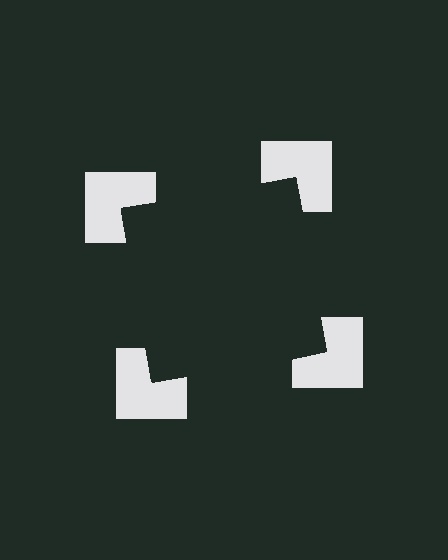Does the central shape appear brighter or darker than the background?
It typically appears slightly darker than the background, even though no actual brightness change is drawn.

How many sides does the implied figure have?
4 sides.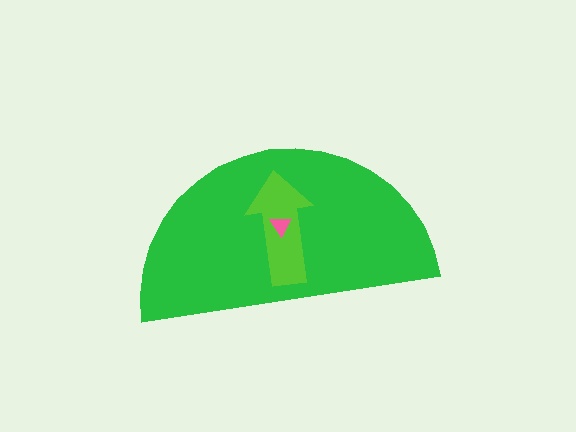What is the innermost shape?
The pink triangle.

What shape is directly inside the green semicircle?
The lime arrow.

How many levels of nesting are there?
3.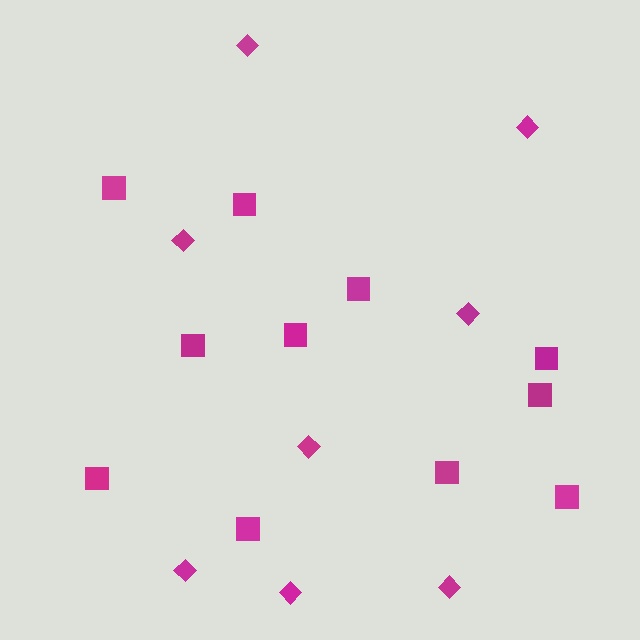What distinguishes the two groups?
There are 2 groups: one group of squares (11) and one group of diamonds (8).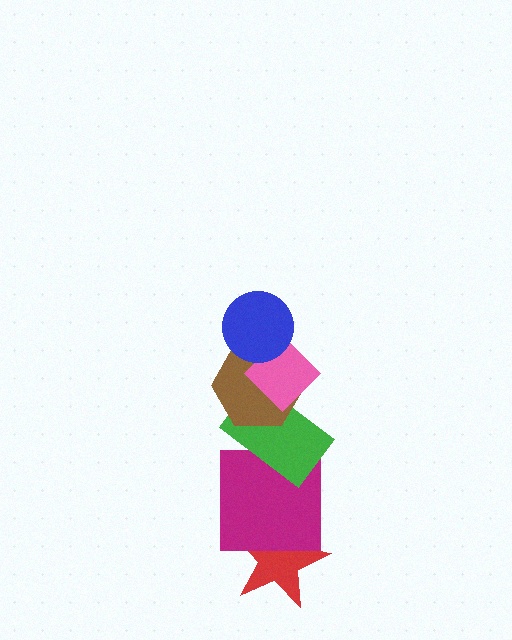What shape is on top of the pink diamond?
The blue circle is on top of the pink diamond.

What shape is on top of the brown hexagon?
The pink diamond is on top of the brown hexagon.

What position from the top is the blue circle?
The blue circle is 1st from the top.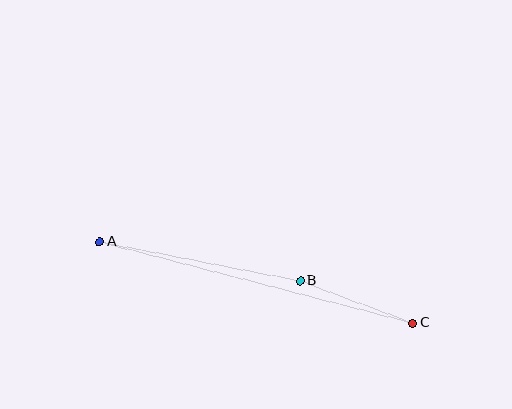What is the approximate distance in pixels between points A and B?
The distance between A and B is approximately 204 pixels.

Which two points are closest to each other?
Points B and C are closest to each other.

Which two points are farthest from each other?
Points A and C are farthest from each other.